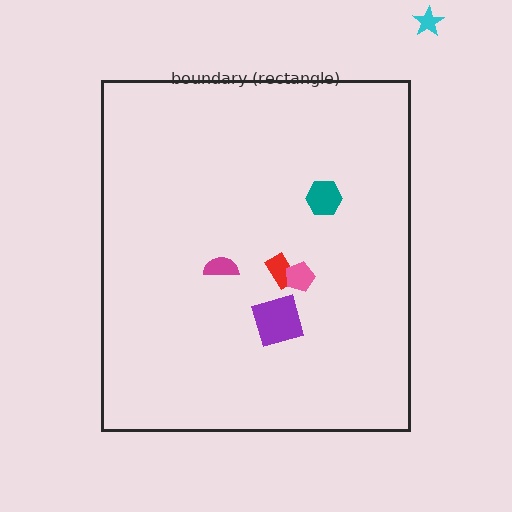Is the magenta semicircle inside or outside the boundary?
Inside.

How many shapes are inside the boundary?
5 inside, 1 outside.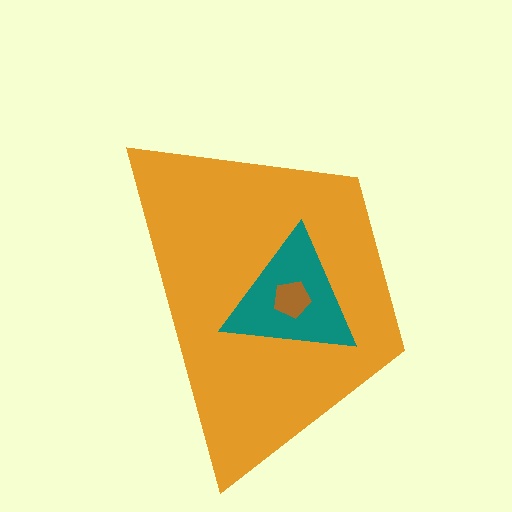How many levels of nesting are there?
3.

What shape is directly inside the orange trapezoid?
The teal triangle.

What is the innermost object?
The brown pentagon.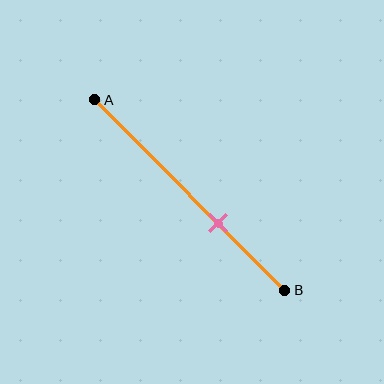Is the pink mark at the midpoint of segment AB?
No, the mark is at about 65% from A, not at the 50% midpoint.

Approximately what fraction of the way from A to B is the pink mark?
The pink mark is approximately 65% of the way from A to B.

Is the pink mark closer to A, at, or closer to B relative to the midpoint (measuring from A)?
The pink mark is closer to point B than the midpoint of segment AB.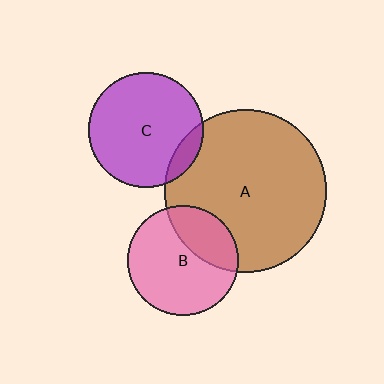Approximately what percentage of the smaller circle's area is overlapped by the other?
Approximately 10%.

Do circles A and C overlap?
Yes.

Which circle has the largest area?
Circle A (brown).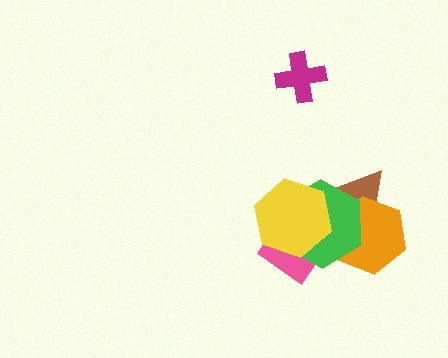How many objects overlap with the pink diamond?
2 objects overlap with the pink diamond.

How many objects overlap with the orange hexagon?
2 objects overlap with the orange hexagon.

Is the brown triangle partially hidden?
Yes, it is partially covered by another shape.